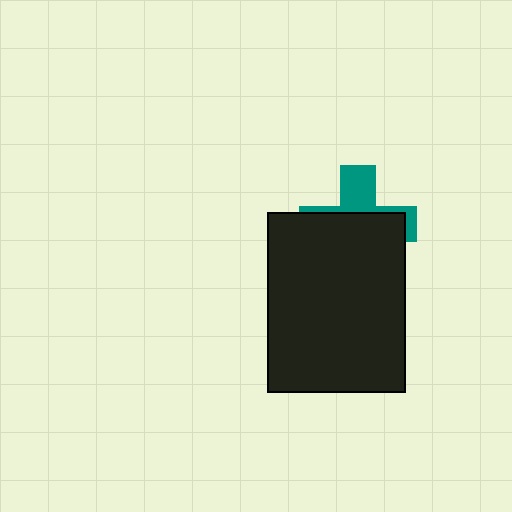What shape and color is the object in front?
The object in front is a black rectangle.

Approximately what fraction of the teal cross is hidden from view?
Roughly 65% of the teal cross is hidden behind the black rectangle.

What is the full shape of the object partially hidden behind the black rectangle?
The partially hidden object is a teal cross.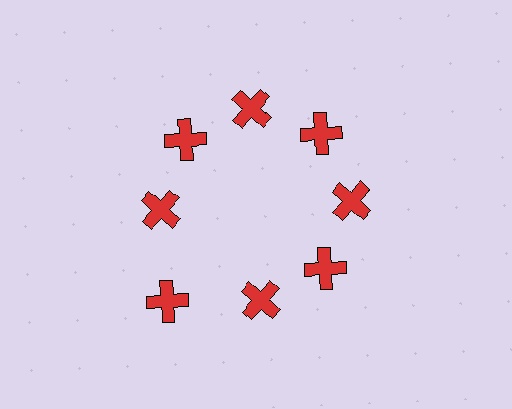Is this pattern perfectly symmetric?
No. The 8 red crosses are arranged in a ring, but one element near the 8 o'clock position is pushed outward from the center, breaking the 8-fold rotational symmetry.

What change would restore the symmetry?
The symmetry would be restored by moving it inward, back onto the ring so that all 8 crosses sit at equal angles and equal distance from the center.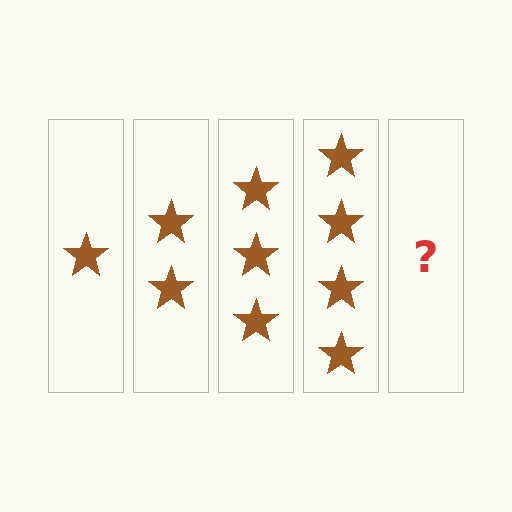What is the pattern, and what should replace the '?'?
The pattern is that each step adds one more star. The '?' should be 5 stars.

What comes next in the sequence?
The next element should be 5 stars.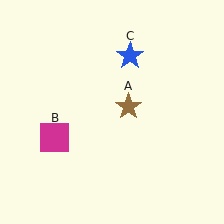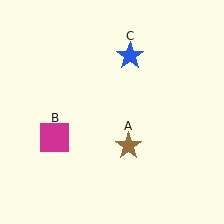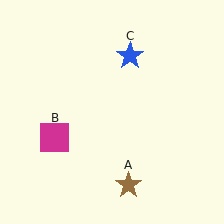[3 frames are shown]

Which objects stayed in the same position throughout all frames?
Magenta square (object B) and blue star (object C) remained stationary.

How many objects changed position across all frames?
1 object changed position: brown star (object A).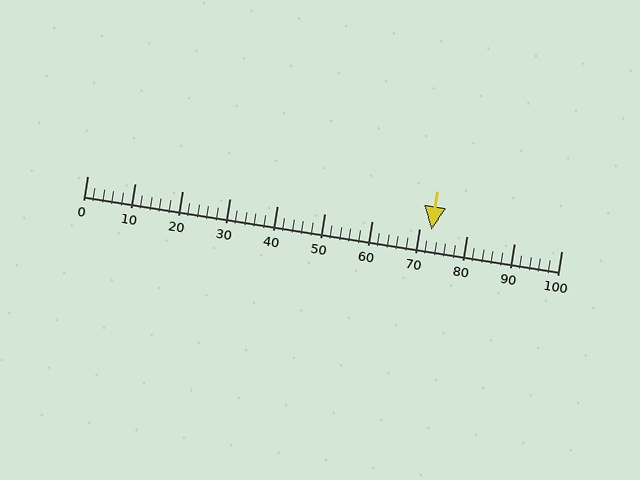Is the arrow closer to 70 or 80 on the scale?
The arrow is closer to 70.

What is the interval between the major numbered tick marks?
The major tick marks are spaced 10 units apart.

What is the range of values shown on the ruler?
The ruler shows values from 0 to 100.